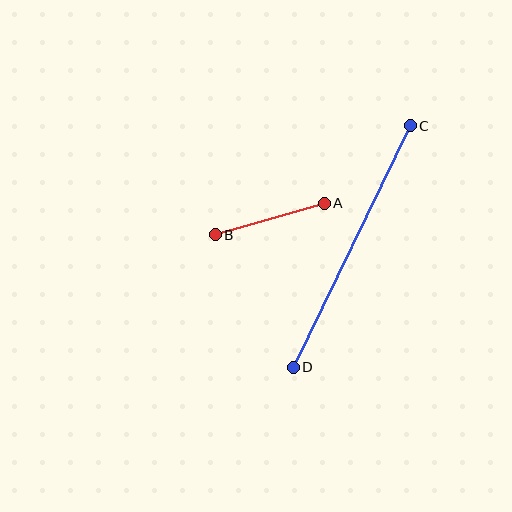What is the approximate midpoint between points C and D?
The midpoint is at approximately (352, 247) pixels.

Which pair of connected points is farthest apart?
Points C and D are farthest apart.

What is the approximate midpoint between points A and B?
The midpoint is at approximately (270, 219) pixels.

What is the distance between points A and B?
The distance is approximately 113 pixels.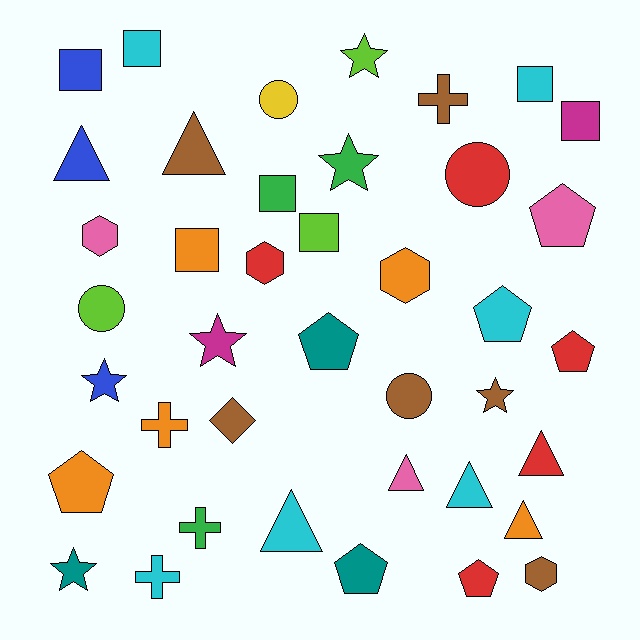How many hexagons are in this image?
There are 4 hexagons.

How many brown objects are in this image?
There are 6 brown objects.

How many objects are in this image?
There are 40 objects.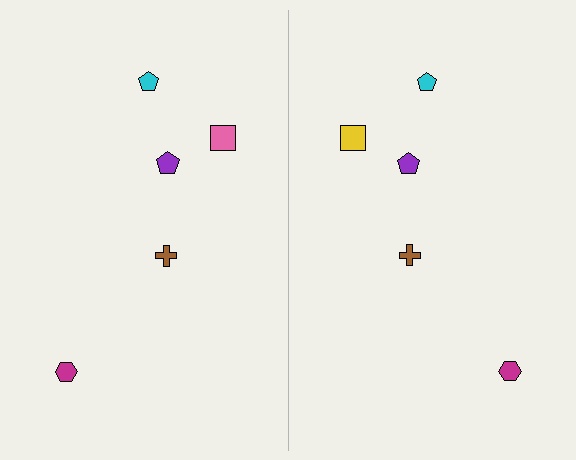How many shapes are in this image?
There are 10 shapes in this image.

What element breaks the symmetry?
The yellow square on the right side breaks the symmetry — its mirror counterpart is pink.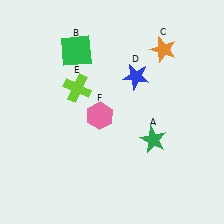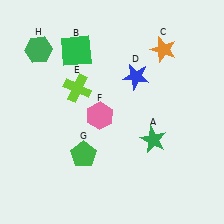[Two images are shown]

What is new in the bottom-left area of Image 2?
A green pentagon (G) was added in the bottom-left area of Image 2.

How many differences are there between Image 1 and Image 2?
There are 2 differences between the two images.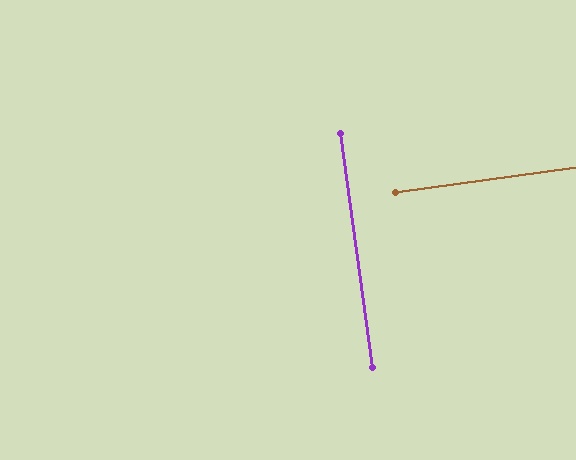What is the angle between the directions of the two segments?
Approximately 90 degrees.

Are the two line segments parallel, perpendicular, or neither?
Perpendicular — they meet at approximately 90°.